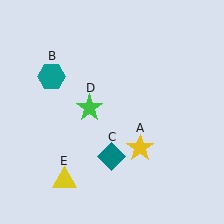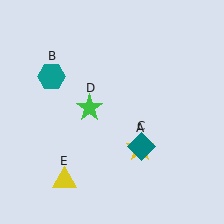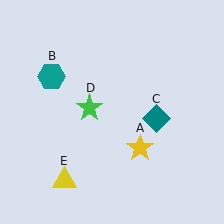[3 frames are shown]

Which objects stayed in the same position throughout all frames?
Yellow star (object A) and teal hexagon (object B) and green star (object D) and yellow triangle (object E) remained stationary.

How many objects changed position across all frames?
1 object changed position: teal diamond (object C).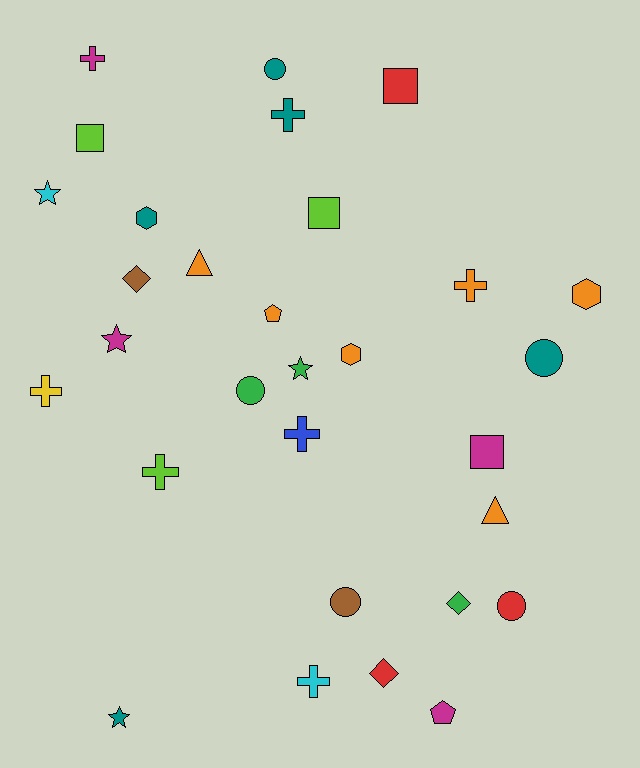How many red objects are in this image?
There are 3 red objects.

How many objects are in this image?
There are 30 objects.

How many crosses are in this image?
There are 7 crosses.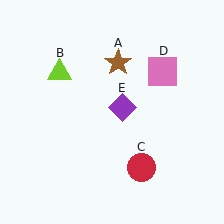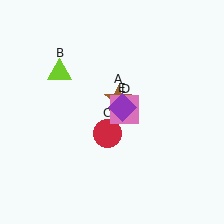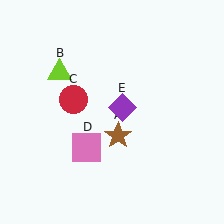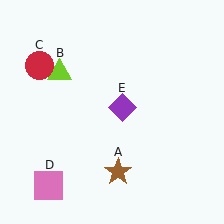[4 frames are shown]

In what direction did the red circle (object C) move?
The red circle (object C) moved up and to the left.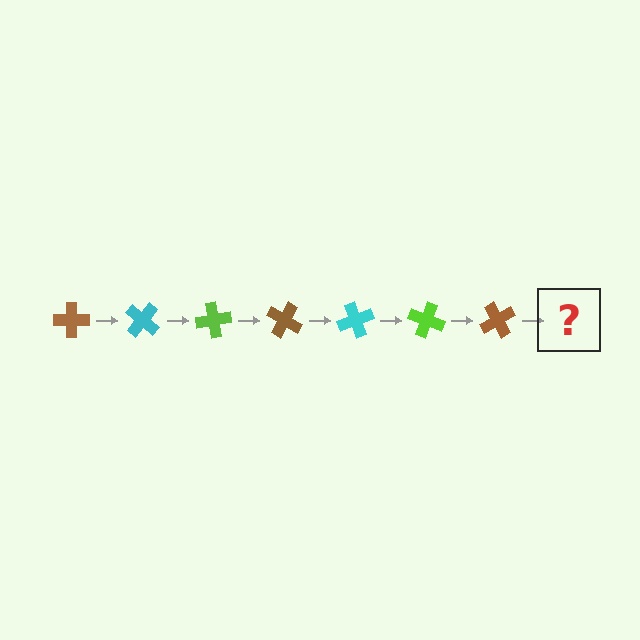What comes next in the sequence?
The next element should be a cyan cross, rotated 280 degrees from the start.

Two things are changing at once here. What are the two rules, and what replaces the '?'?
The two rules are that it rotates 40 degrees each step and the color cycles through brown, cyan, and lime. The '?' should be a cyan cross, rotated 280 degrees from the start.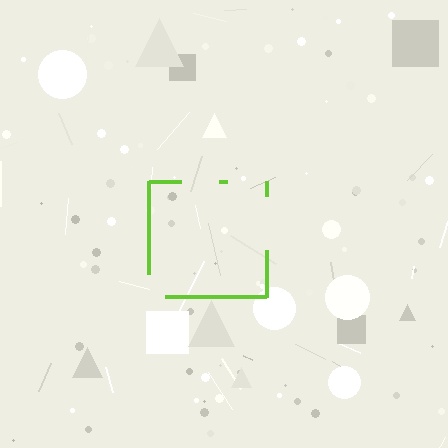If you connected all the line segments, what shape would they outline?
They would outline a square.